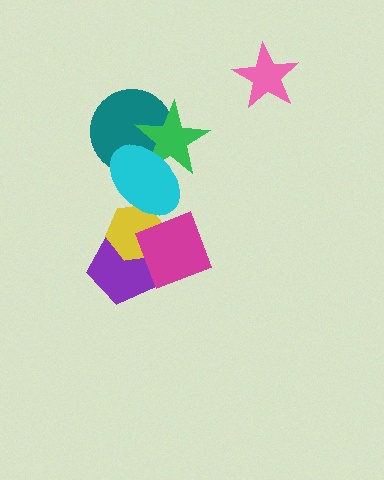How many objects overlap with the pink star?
0 objects overlap with the pink star.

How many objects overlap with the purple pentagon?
2 objects overlap with the purple pentagon.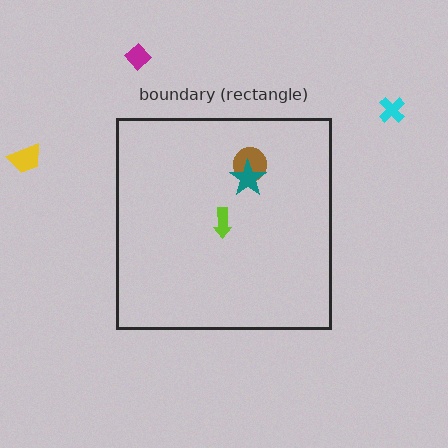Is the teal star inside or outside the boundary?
Inside.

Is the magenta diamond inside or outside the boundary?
Outside.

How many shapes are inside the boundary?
3 inside, 3 outside.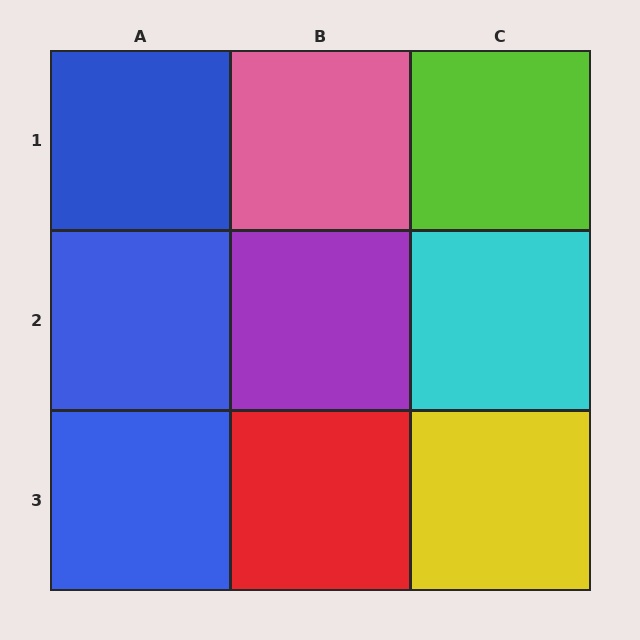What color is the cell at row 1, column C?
Lime.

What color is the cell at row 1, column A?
Blue.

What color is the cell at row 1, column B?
Pink.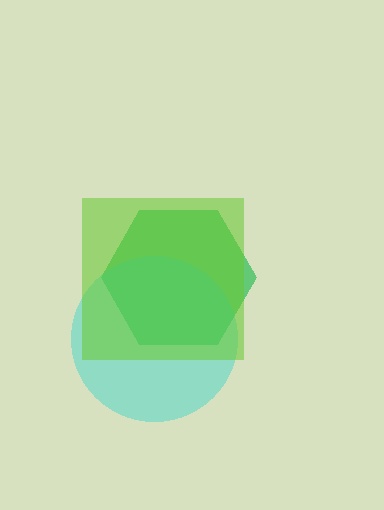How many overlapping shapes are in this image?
There are 3 overlapping shapes in the image.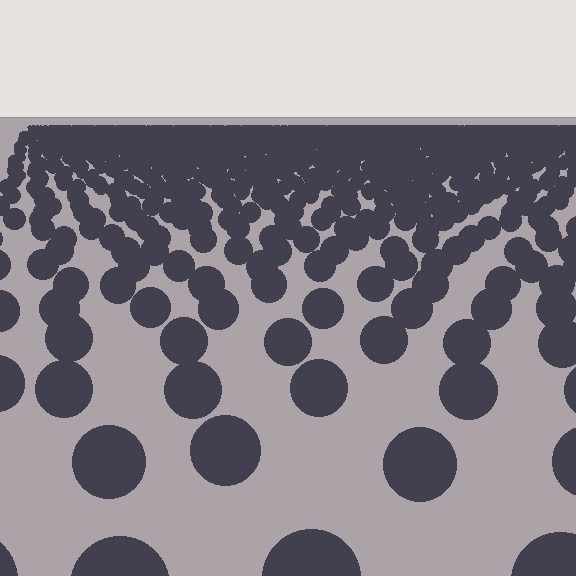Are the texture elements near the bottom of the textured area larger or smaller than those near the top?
Larger. Near the bottom, elements are closer to the viewer and appear at a bigger on-screen size.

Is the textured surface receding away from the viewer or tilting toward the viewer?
The surface is receding away from the viewer. Texture elements get smaller and denser toward the top.